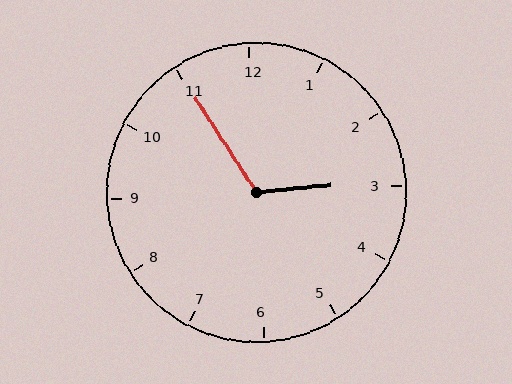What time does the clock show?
2:55.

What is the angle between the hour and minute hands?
Approximately 118 degrees.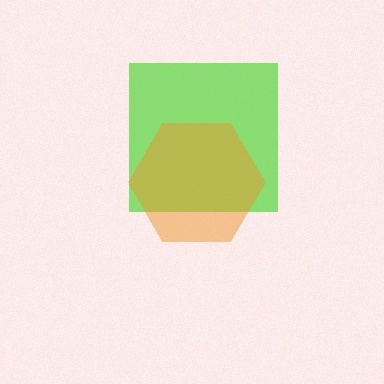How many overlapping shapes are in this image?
There are 2 overlapping shapes in the image.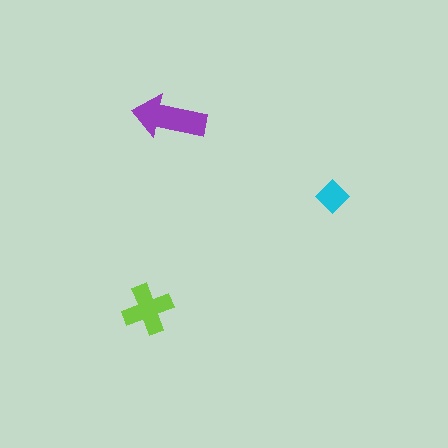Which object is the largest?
The purple arrow.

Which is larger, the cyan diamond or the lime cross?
The lime cross.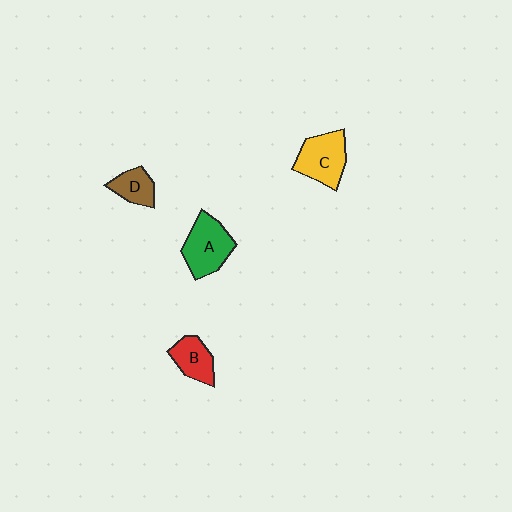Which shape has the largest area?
Shape A (green).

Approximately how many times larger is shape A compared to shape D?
Approximately 1.8 times.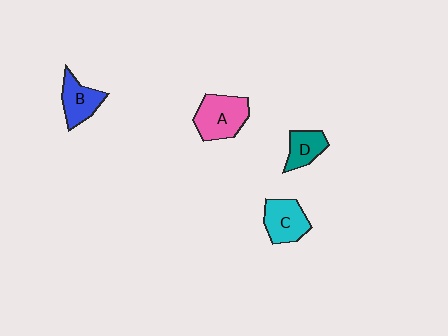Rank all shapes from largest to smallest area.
From largest to smallest: A (pink), C (cyan), B (blue), D (teal).